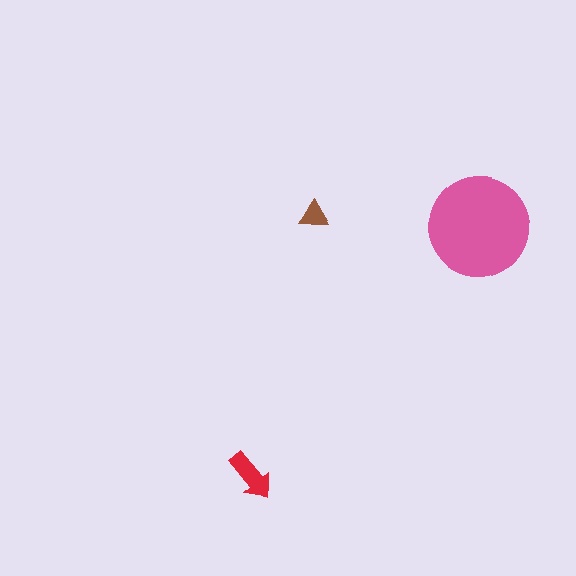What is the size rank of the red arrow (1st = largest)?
2nd.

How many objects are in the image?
There are 3 objects in the image.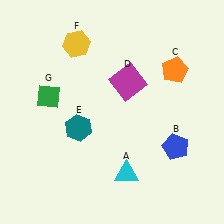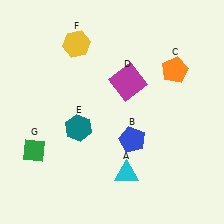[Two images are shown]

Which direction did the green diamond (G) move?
The green diamond (G) moved down.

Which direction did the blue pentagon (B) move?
The blue pentagon (B) moved left.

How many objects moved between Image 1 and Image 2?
2 objects moved between the two images.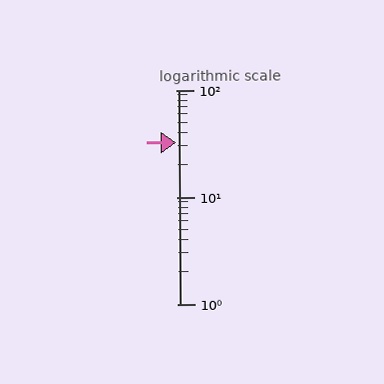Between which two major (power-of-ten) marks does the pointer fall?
The pointer is between 10 and 100.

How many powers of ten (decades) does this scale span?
The scale spans 2 decades, from 1 to 100.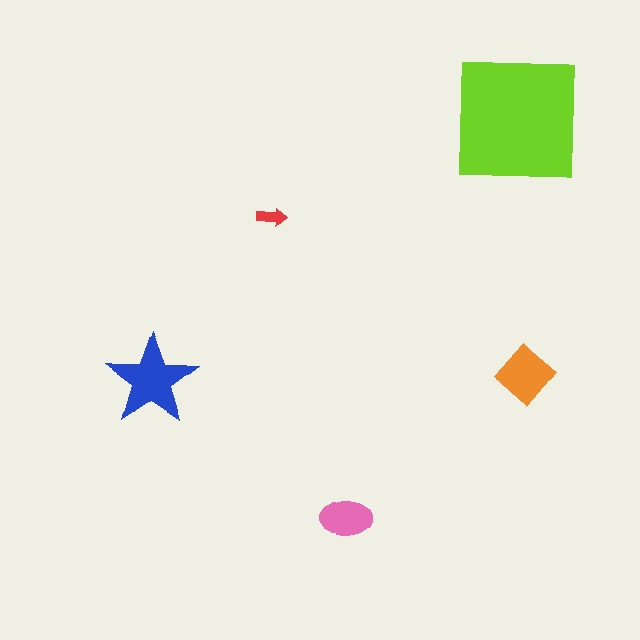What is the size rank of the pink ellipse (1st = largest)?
4th.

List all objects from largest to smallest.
The lime square, the blue star, the orange diamond, the pink ellipse, the red arrow.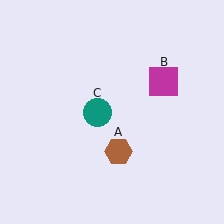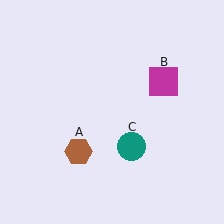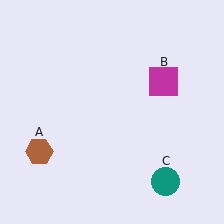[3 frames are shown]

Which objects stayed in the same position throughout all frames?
Magenta square (object B) remained stationary.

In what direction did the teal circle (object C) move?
The teal circle (object C) moved down and to the right.